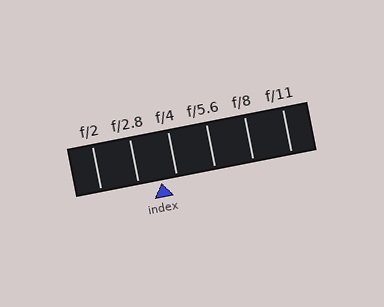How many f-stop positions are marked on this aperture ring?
There are 6 f-stop positions marked.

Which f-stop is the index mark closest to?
The index mark is closest to f/4.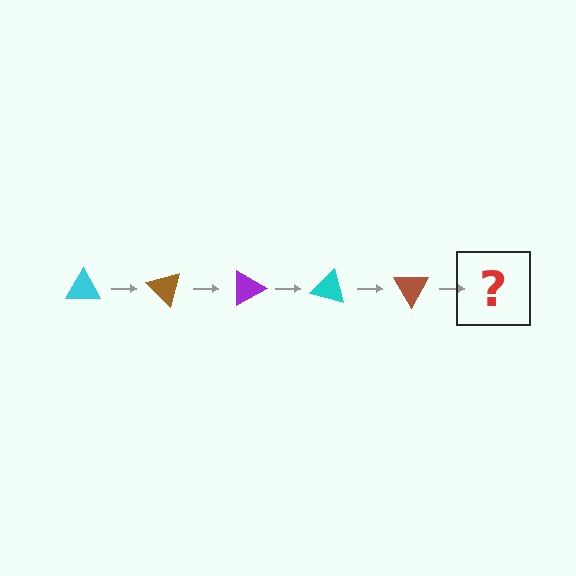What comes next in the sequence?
The next element should be a purple triangle, rotated 225 degrees from the start.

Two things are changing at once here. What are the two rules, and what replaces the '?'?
The two rules are that it rotates 45 degrees each step and the color cycles through cyan, brown, and purple. The '?' should be a purple triangle, rotated 225 degrees from the start.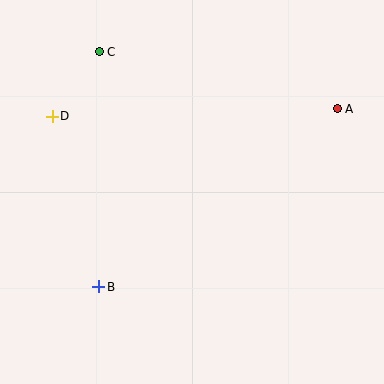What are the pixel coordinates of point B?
Point B is at (99, 287).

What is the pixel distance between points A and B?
The distance between A and B is 298 pixels.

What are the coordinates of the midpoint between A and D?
The midpoint between A and D is at (195, 112).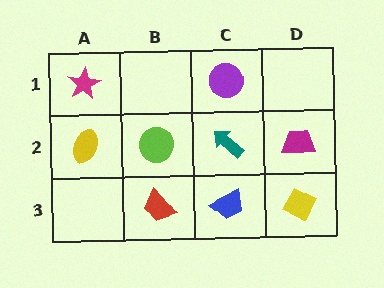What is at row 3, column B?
A red trapezoid.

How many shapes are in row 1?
2 shapes.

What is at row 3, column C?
A blue trapezoid.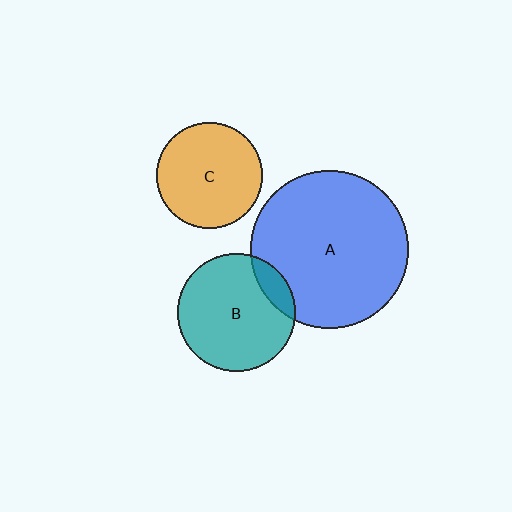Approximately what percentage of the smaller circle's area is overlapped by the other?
Approximately 10%.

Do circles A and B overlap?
Yes.